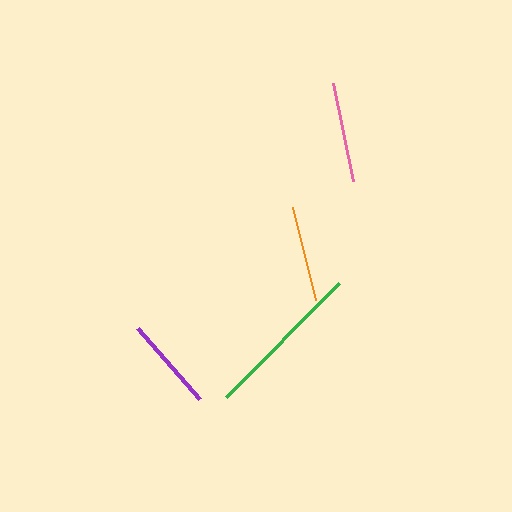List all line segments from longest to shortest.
From longest to shortest: green, pink, orange, purple.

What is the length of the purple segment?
The purple segment is approximately 94 pixels long.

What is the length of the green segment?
The green segment is approximately 161 pixels long.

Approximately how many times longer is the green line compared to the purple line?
The green line is approximately 1.7 times the length of the purple line.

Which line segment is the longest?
The green line is the longest at approximately 161 pixels.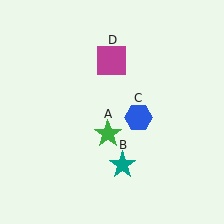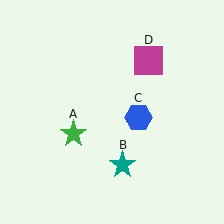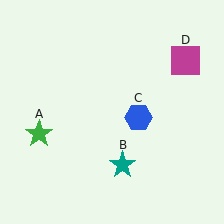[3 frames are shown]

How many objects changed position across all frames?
2 objects changed position: green star (object A), magenta square (object D).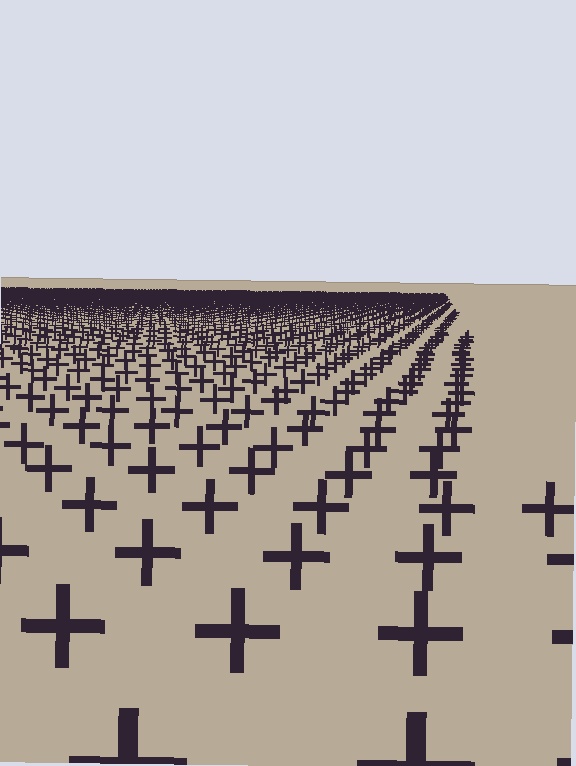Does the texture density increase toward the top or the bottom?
Density increases toward the top.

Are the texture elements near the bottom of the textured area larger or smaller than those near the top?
Larger. Near the bottom, elements are closer to the viewer and appear at a bigger on-screen size.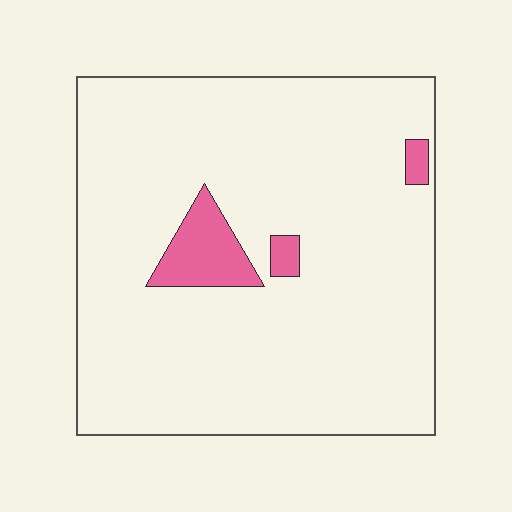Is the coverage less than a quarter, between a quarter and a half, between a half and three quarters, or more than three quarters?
Less than a quarter.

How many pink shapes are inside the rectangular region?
3.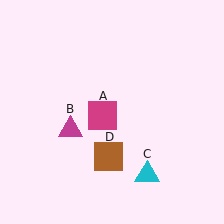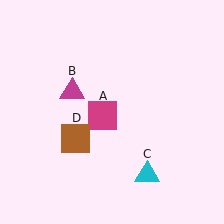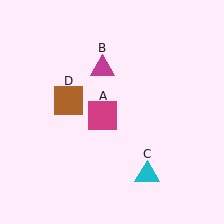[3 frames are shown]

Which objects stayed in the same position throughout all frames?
Magenta square (object A) and cyan triangle (object C) remained stationary.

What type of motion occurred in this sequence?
The magenta triangle (object B), brown square (object D) rotated clockwise around the center of the scene.